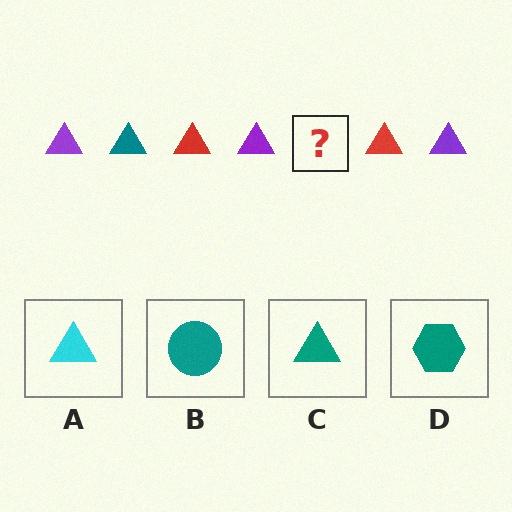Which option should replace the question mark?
Option C.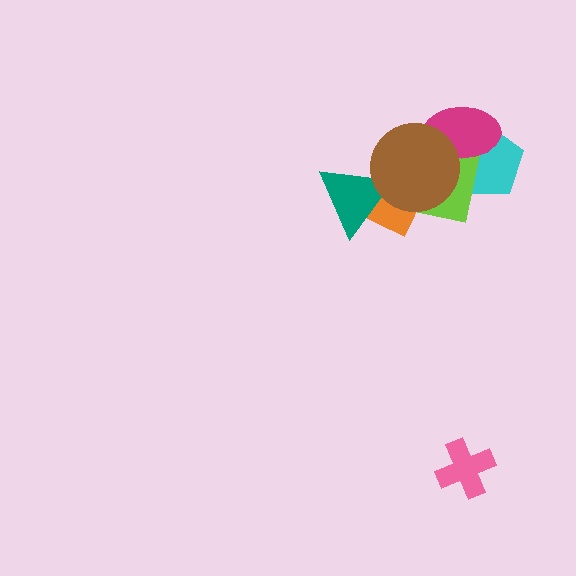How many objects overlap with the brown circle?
5 objects overlap with the brown circle.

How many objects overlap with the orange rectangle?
3 objects overlap with the orange rectangle.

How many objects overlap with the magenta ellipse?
3 objects overlap with the magenta ellipse.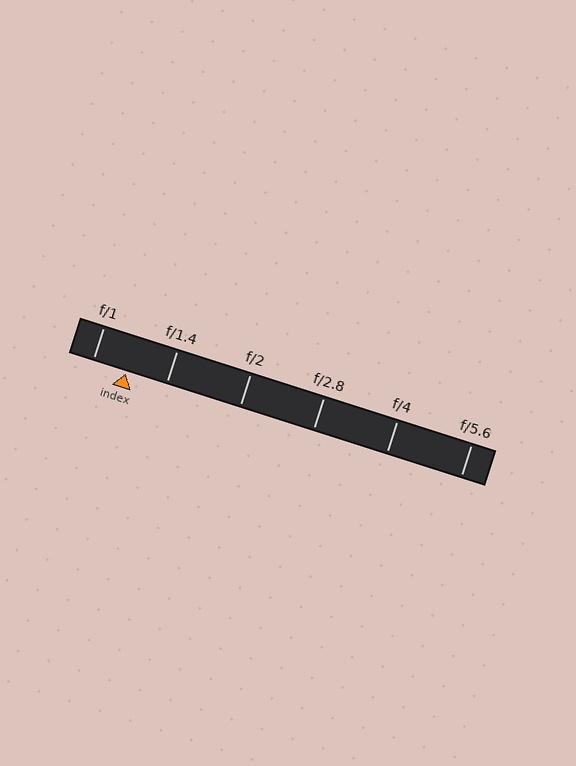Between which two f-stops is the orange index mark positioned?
The index mark is between f/1 and f/1.4.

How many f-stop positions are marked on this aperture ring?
There are 6 f-stop positions marked.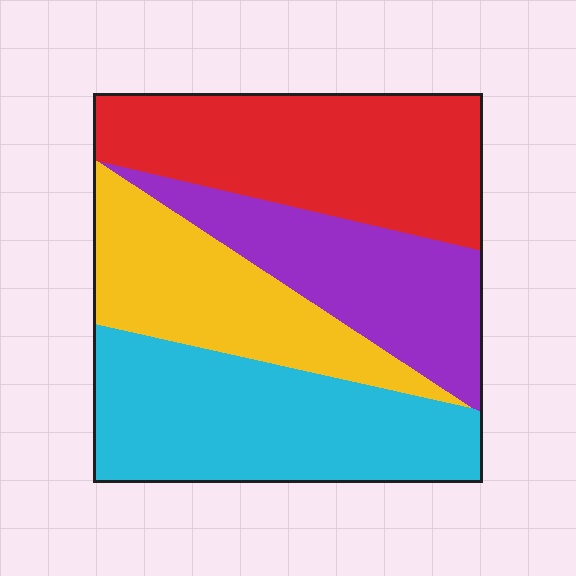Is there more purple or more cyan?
Cyan.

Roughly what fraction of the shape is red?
Red takes up about one quarter (1/4) of the shape.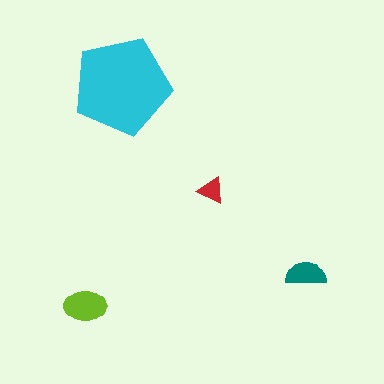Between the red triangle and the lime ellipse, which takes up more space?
The lime ellipse.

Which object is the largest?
The cyan pentagon.